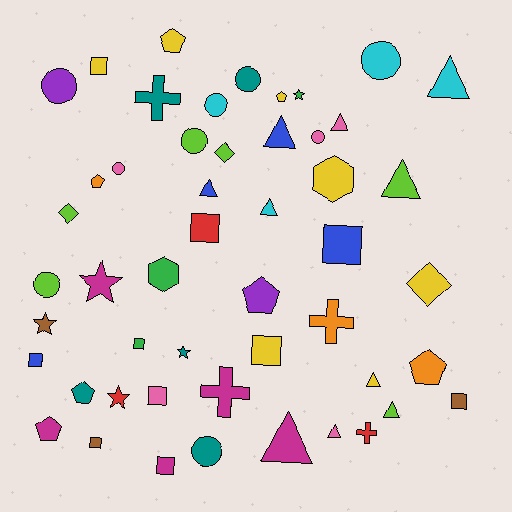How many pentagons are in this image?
There are 7 pentagons.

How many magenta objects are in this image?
There are 5 magenta objects.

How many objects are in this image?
There are 50 objects.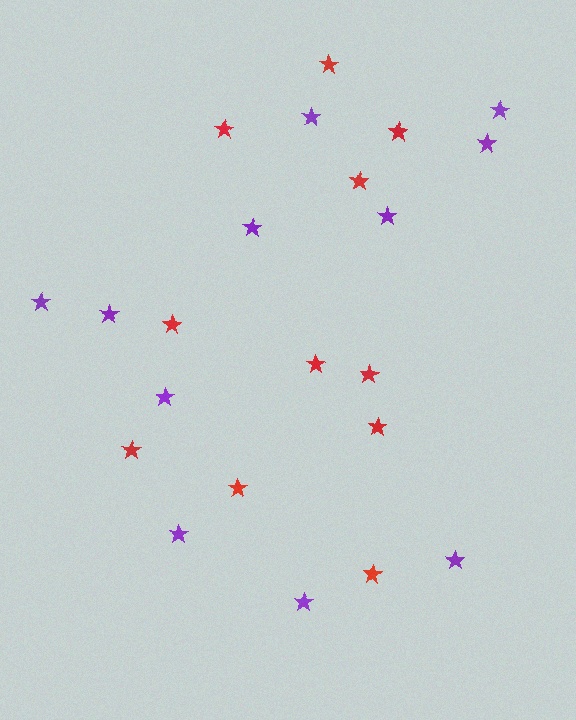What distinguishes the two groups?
There are 2 groups: one group of red stars (11) and one group of purple stars (11).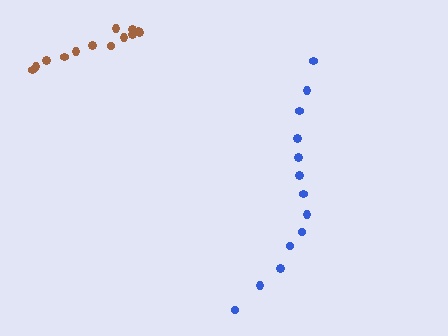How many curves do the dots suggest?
There are 2 distinct paths.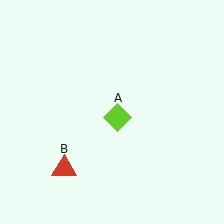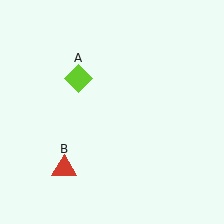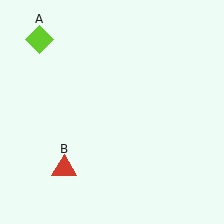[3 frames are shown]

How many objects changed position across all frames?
1 object changed position: lime diamond (object A).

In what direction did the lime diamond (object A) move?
The lime diamond (object A) moved up and to the left.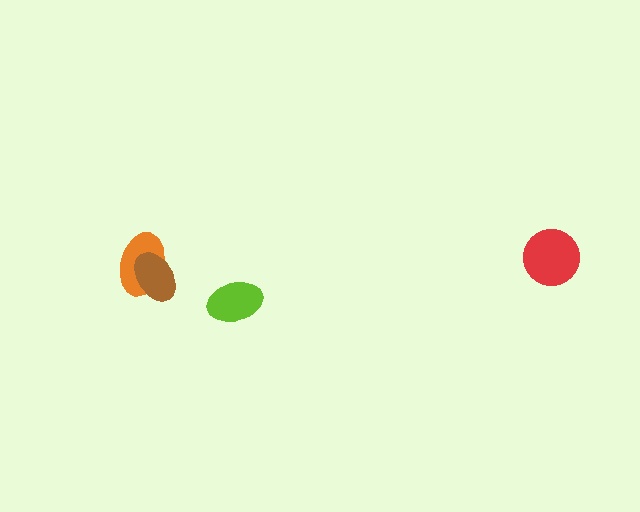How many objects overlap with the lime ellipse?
0 objects overlap with the lime ellipse.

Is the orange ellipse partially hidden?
Yes, it is partially covered by another shape.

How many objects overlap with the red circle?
0 objects overlap with the red circle.